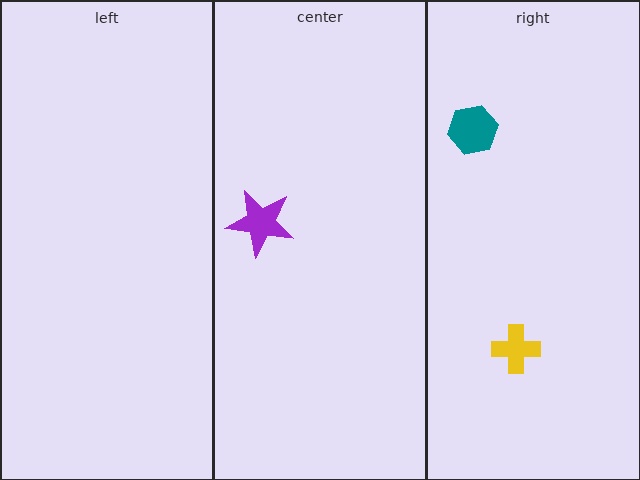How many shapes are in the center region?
1.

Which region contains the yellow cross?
The right region.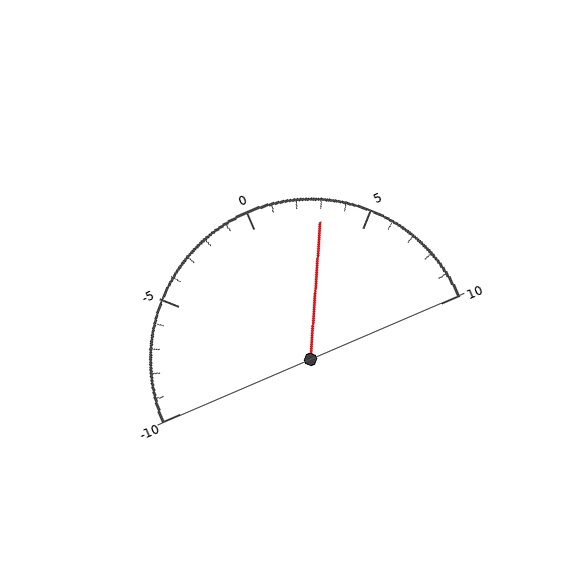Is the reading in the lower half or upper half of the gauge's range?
The reading is in the upper half of the range (-10 to 10).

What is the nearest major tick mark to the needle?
The nearest major tick mark is 5.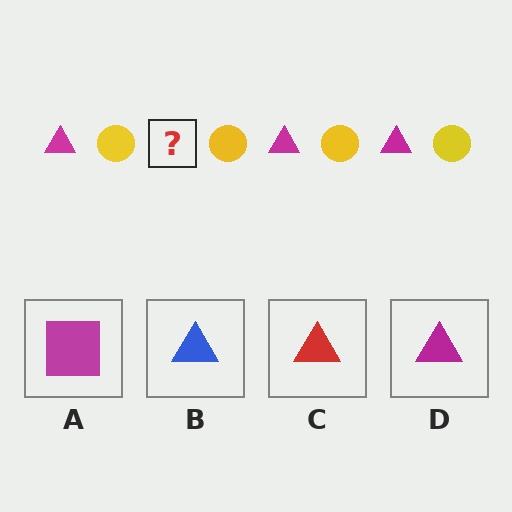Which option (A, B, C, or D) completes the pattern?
D.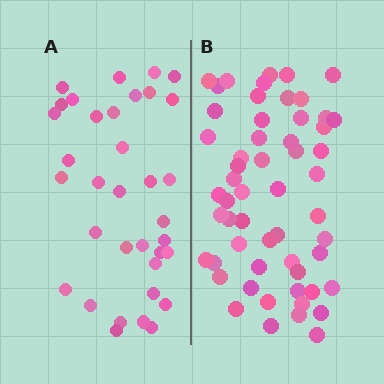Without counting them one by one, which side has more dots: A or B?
Region B (the right region) has more dots.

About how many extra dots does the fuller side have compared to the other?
Region B has approximately 20 more dots than region A.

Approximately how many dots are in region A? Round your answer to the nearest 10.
About 40 dots. (The exact count is 35, which rounds to 40.)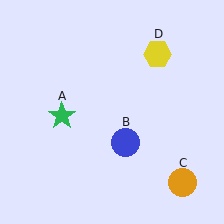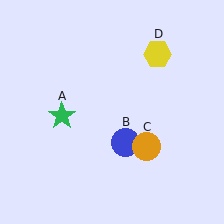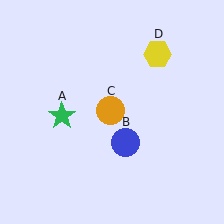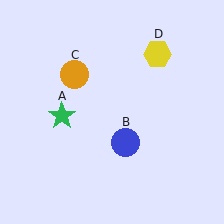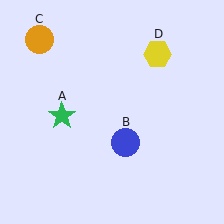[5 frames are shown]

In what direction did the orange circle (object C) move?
The orange circle (object C) moved up and to the left.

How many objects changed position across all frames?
1 object changed position: orange circle (object C).